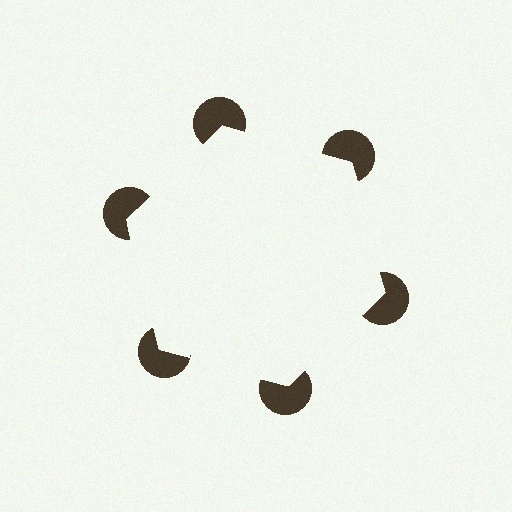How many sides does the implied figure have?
6 sides.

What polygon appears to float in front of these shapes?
An illusory hexagon — its edges are inferred from the aligned wedge cuts in the pac-man discs, not physically drawn.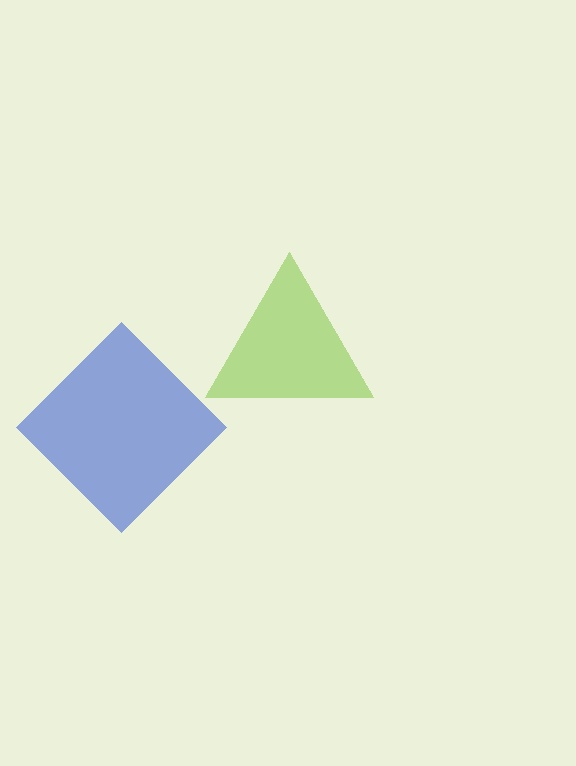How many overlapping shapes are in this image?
There are 2 overlapping shapes in the image.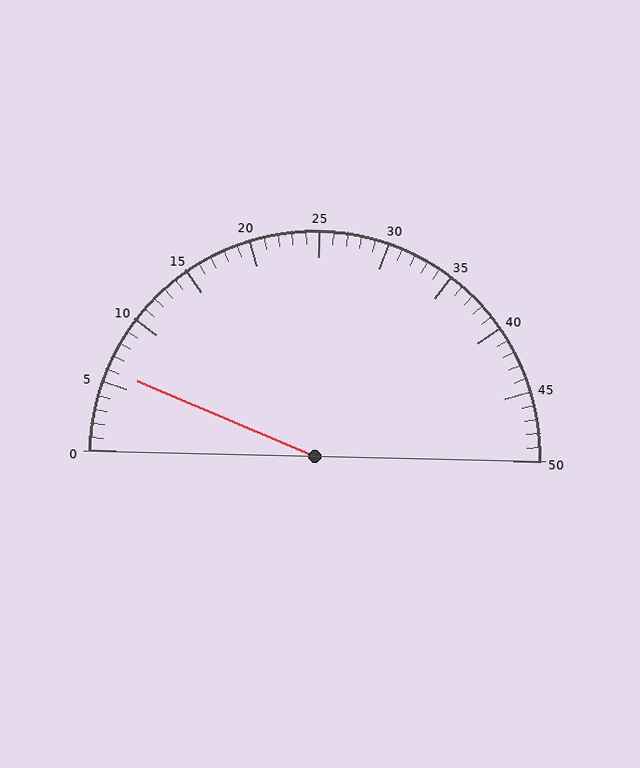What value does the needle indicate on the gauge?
The needle indicates approximately 6.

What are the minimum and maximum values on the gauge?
The gauge ranges from 0 to 50.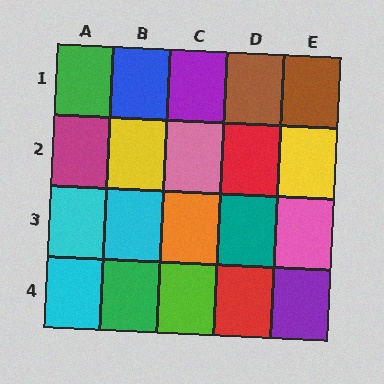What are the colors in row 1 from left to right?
Green, blue, purple, brown, brown.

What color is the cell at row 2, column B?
Yellow.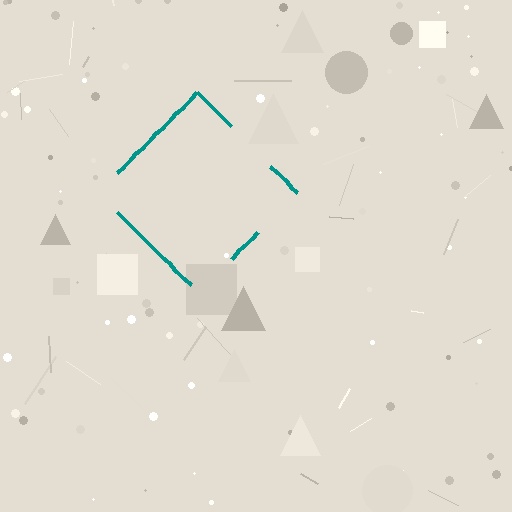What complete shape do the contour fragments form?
The contour fragments form a diamond.